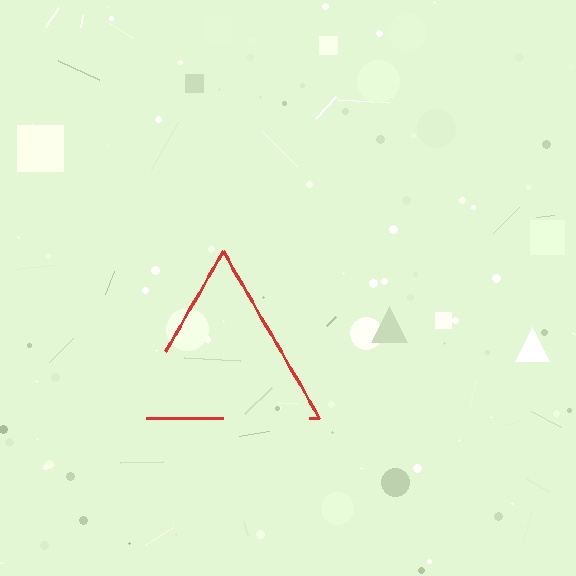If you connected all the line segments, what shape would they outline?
They would outline a triangle.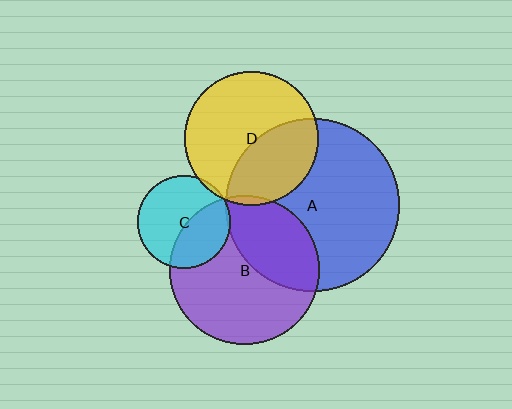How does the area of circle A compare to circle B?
Approximately 1.3 times.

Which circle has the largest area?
Circle A (blue).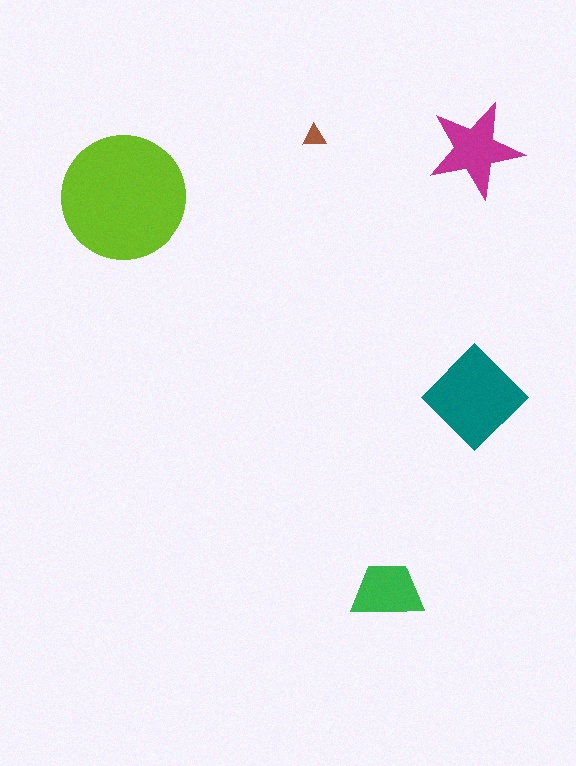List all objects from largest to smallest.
The lime circle, the teal diamond, the magenta star, the green trapezoid, the brown triangle.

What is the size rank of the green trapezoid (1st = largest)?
4th.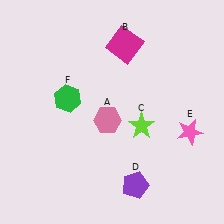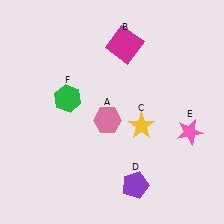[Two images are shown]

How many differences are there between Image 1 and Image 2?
There is 1 difference between the two images.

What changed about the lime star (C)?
In Image 1, C is lime. In Image 2, it changed to yellow.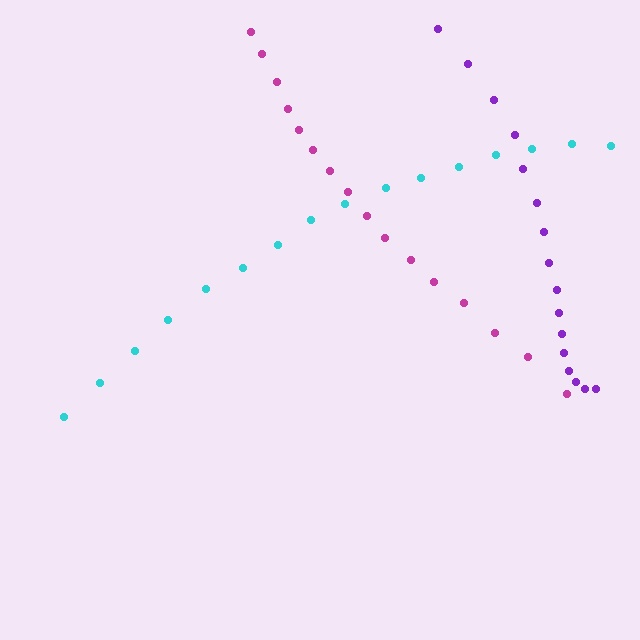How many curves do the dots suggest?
There are 3 distinct paths.